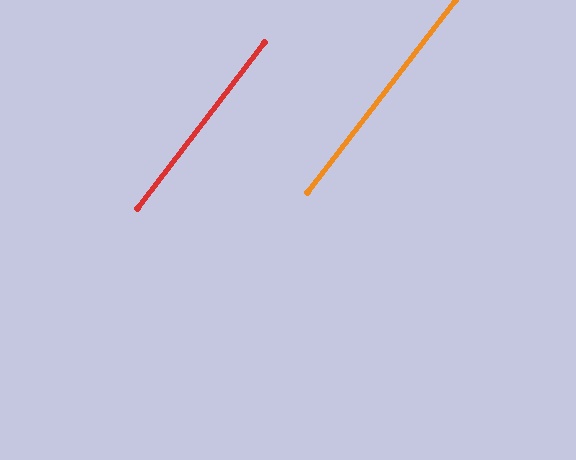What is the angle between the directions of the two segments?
Approximately 0 degrees.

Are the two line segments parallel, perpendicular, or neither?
Parallel — their directions differ by only 0.5°.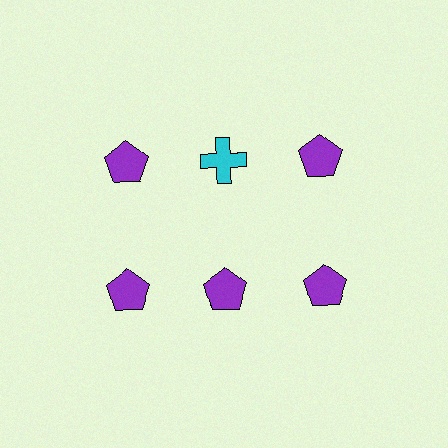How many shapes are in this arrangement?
There are 6 shapes arranged in a grid pattern.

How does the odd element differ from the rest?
It differs in both color (cyan instead of purple) and shape (cross instead of pentagon).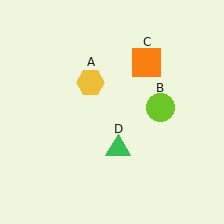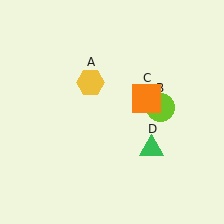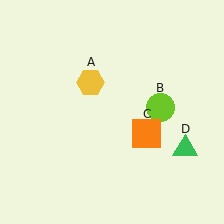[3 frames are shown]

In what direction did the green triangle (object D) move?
The green triangle (object D) moved right.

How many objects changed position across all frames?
2 objects changed position: orange square (object C), green triangle (object D).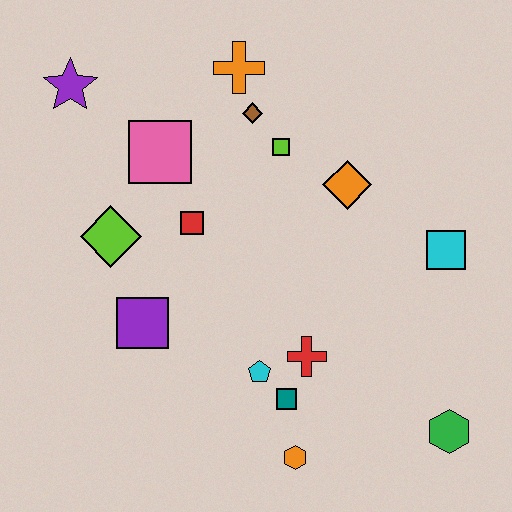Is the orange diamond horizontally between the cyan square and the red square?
Yes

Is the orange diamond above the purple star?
No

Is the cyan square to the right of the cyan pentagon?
Yes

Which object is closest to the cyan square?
The orange diamond is closest to the cyan square.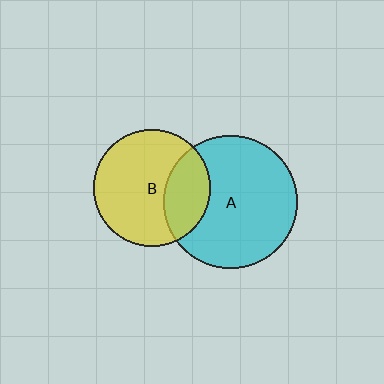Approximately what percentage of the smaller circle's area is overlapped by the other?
Approximately 30%.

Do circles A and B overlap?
Yes.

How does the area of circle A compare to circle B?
Approximately 1.3 times.